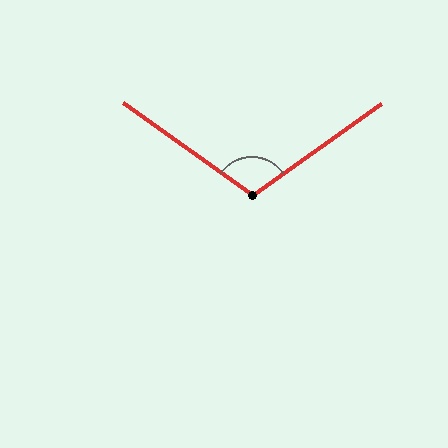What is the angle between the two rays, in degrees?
Approximately 109 degrees.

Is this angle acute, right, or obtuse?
It is obtuse.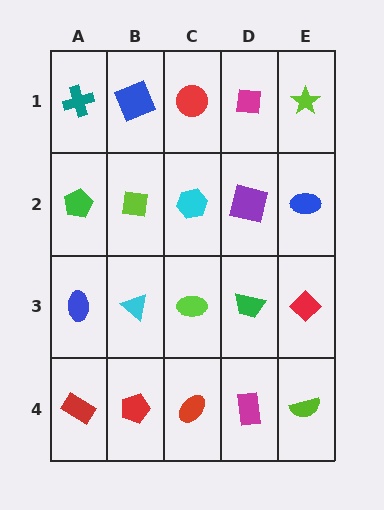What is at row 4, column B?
A red pentagon.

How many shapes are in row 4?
5 shapes.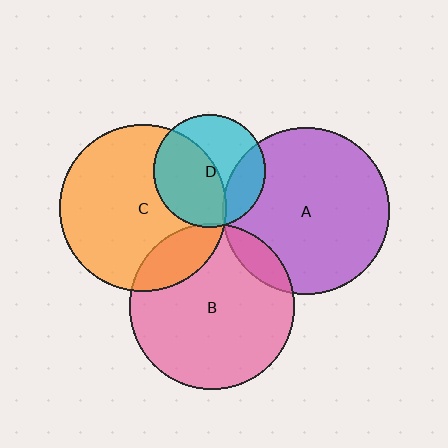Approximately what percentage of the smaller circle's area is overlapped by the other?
Approximately 15%.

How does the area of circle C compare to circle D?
Approximately 2.2 times.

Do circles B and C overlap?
Yes.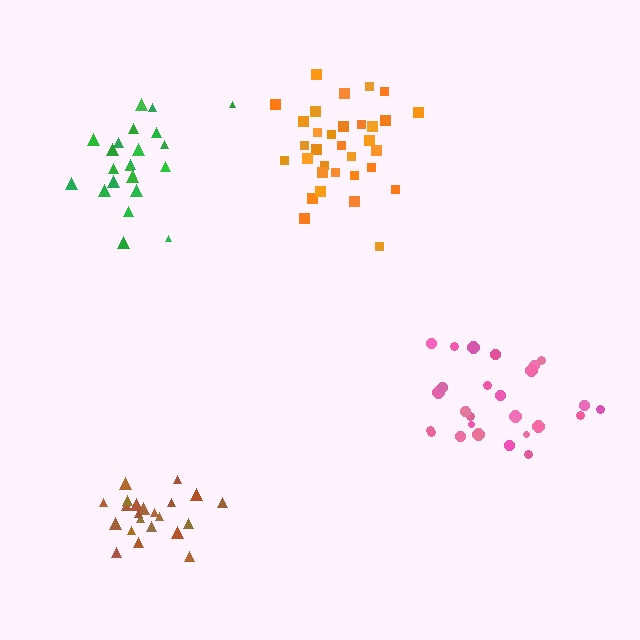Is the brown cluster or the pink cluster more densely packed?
Brown.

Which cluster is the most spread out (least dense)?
Pink.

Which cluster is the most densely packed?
Brown.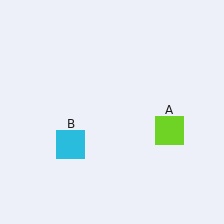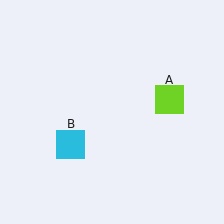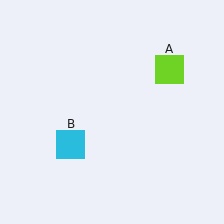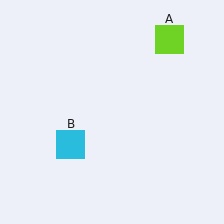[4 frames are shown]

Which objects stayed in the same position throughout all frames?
Cyan square (object B) remained stationary.